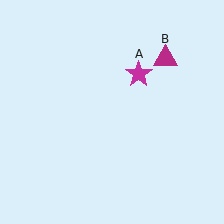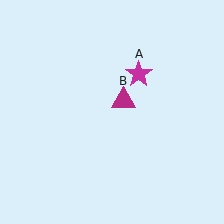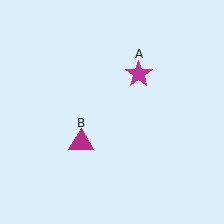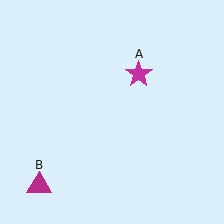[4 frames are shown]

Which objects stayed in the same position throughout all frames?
Magenta star (object A) remained stationary.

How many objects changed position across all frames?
1 object changed position: magenta triangle (object B).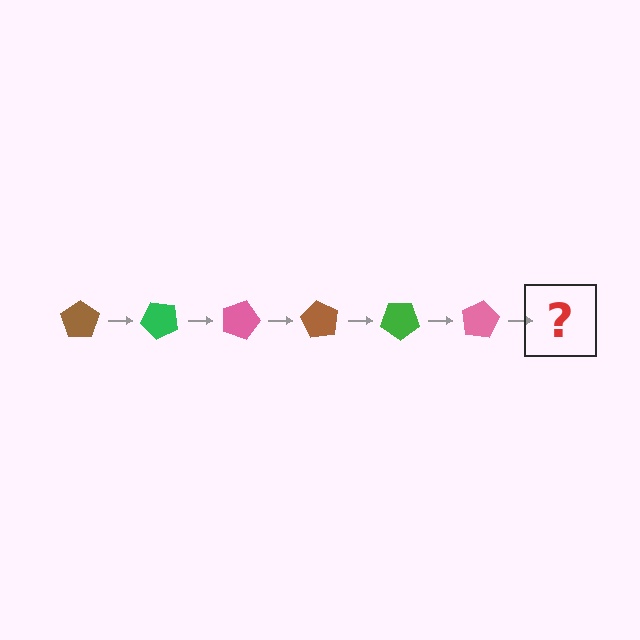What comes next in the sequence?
The next element should be a brown pentagon, rotated 270 degrees from the start.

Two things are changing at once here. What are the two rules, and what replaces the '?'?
The two rules are that it rotates 45 degrees each step and the color cycles through brown, green, and pink. The '?' should be a brown pentagon, rotated 270 degrees from the start.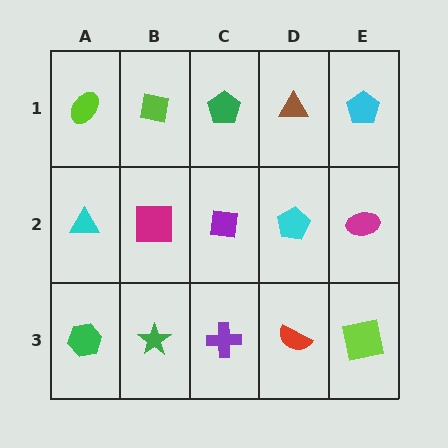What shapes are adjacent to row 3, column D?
A cyan pentagon (row 2, column D), a purple cross (row 3, column C), a lime square (row 3, column E).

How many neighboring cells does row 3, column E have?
2.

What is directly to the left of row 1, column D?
A green pentagon.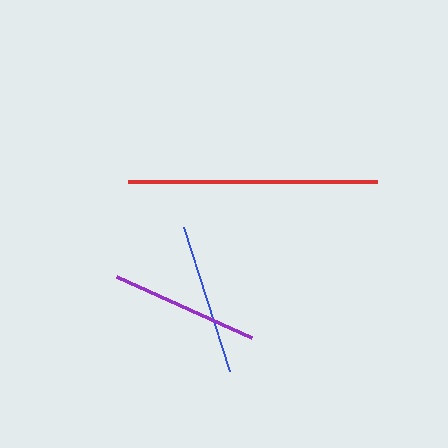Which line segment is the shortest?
The purple line is the shortest at approximately 149 pixels.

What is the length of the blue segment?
The blue segment is approximately 151 pixels long.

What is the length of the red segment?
The red segment is approximately 248 pixels long.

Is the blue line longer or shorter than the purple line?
The blue line is longer than the purple line.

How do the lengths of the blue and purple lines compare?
The blue and purple lines are approximately the same length.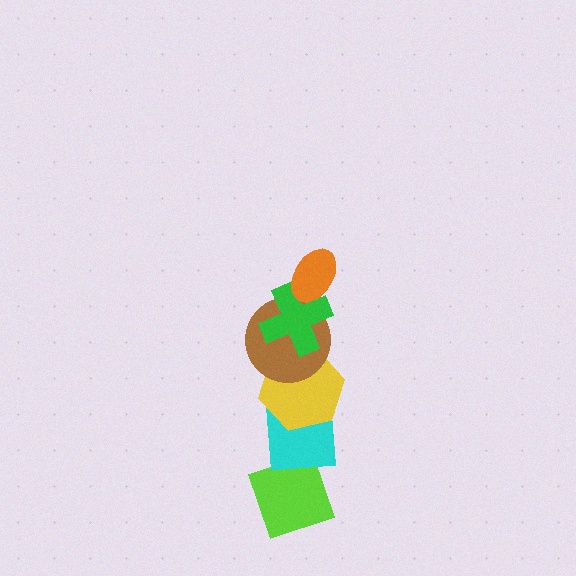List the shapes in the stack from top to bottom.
From top to bottom: the orange ellipse, the green cross, the brown circle, the yellow hexagon, the cyan square, the lime diamond.